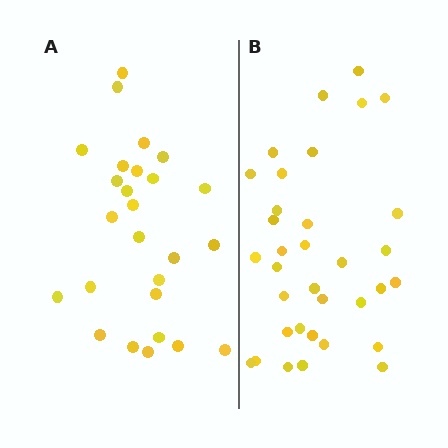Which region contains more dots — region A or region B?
Region B (the right region) has more dots.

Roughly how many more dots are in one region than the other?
Region B has roughly 8 or so more dots than region A.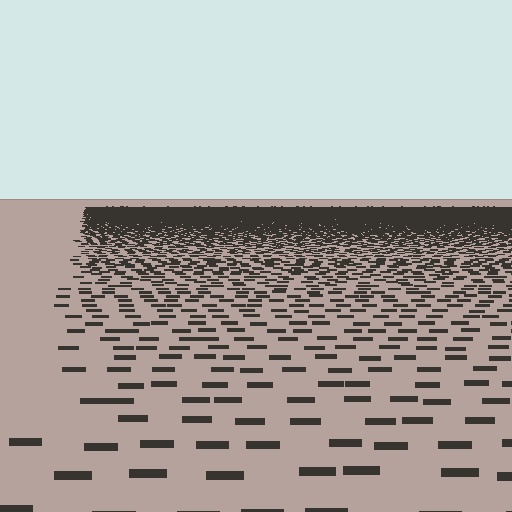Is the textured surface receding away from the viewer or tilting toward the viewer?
The surface is receding away from the viewer. Texture elements get smaller and denser toward the top.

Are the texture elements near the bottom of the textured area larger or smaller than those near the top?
Larger. Near the bottom, elements are closer to the viewer and appear at a bigger on-screen size.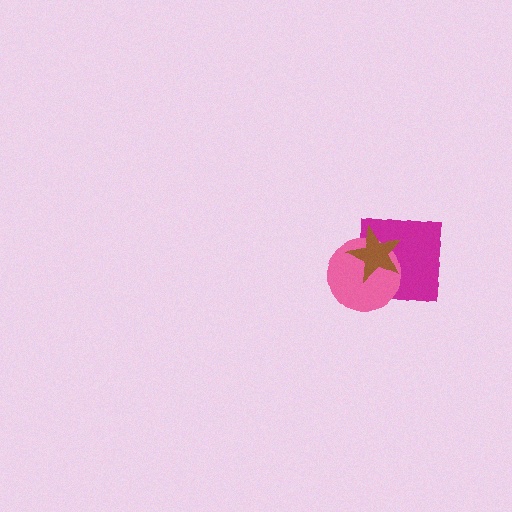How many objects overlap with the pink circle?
2 objects overlap with the pink circle.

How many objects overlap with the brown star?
2 objects overlap with the brown star.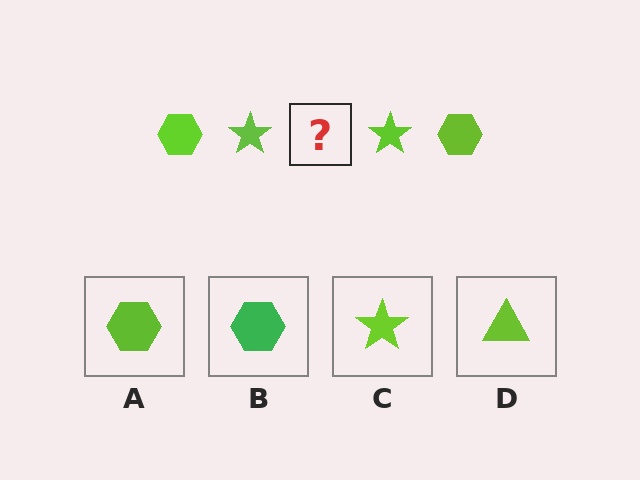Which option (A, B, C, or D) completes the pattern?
A.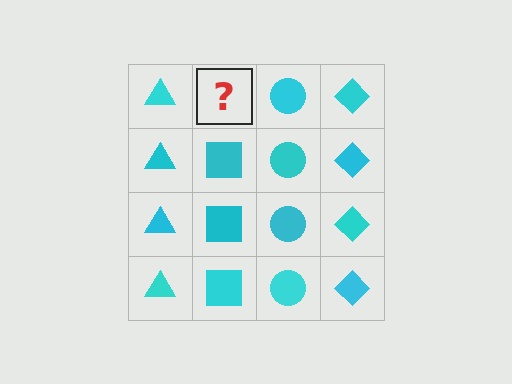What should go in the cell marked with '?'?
The missing cell should contain a cyan square.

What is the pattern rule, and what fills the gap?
The rule is that each column has a consistent shape. The gap should be filled with a cyan square.